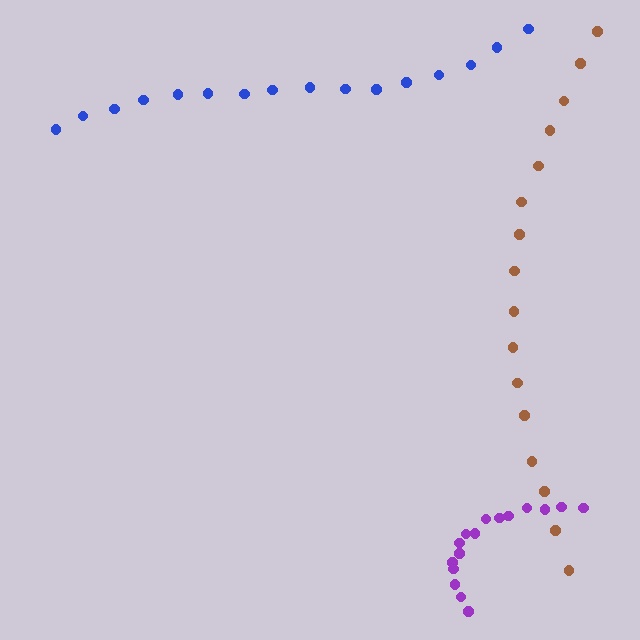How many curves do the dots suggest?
There are 3 distinct paths.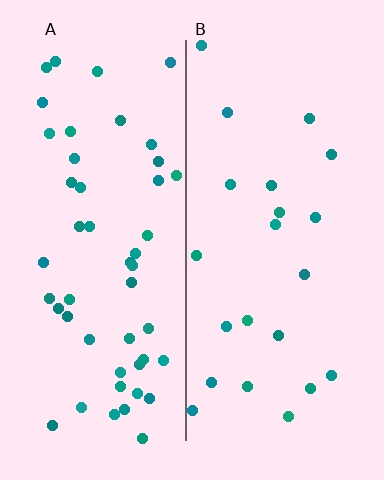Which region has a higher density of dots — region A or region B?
A (the left).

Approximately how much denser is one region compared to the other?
Approximately 2.3× — region A over region B.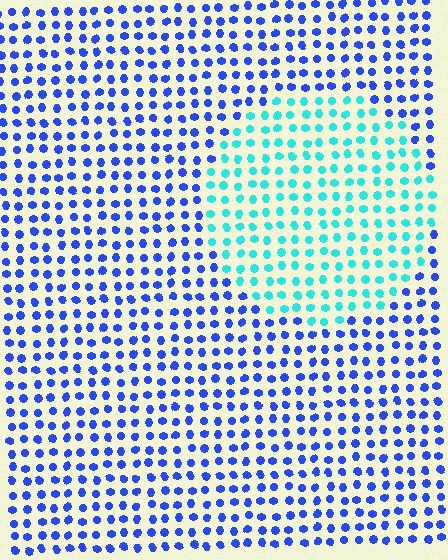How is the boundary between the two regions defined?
The boundary is defined purely by a slight shift in hue (about 53 degrees). Spacing, size, and orientation are identical on both sides.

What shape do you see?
I see a circle.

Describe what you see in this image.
The image is filled with small blue elements in a uniform arrangement. A circle-shaped region is visible where the elements are tinted to a slightly different hue, forming a subtle color boundary.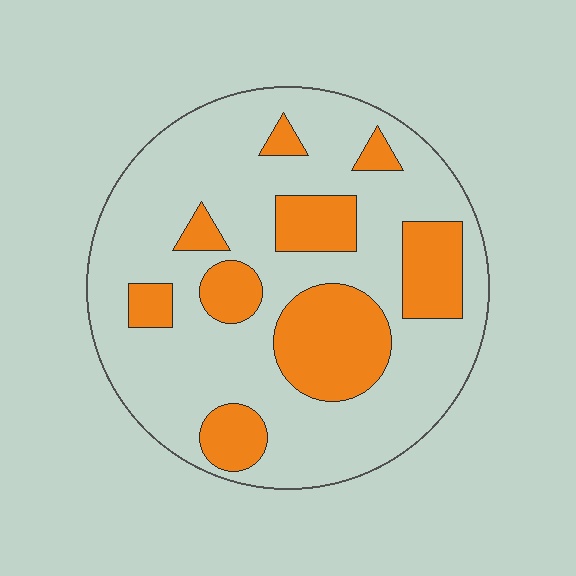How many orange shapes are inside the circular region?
9.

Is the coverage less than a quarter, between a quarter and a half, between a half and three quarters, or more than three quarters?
Between a quarter and a half.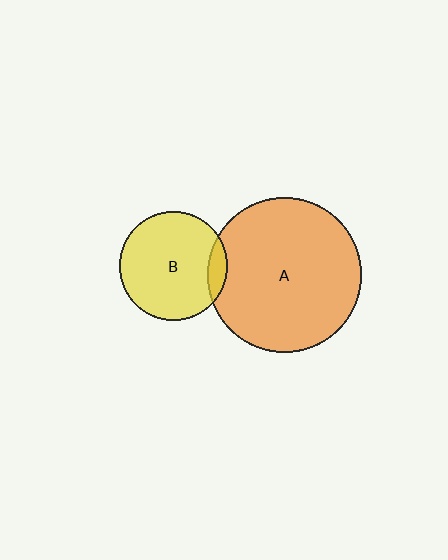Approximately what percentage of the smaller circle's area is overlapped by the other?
Approximately 10%.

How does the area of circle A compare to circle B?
Approximately 2.0 times.